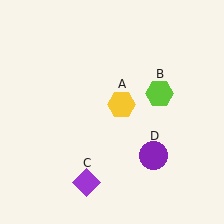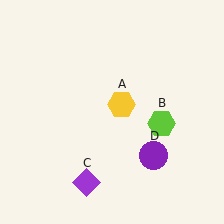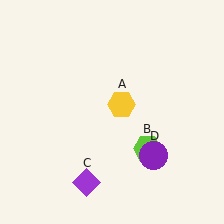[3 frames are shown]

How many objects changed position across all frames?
1 object changed position: lime hexagon (object B).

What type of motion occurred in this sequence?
The lime hexagon (object B) rotated clockwise around the center of the scene.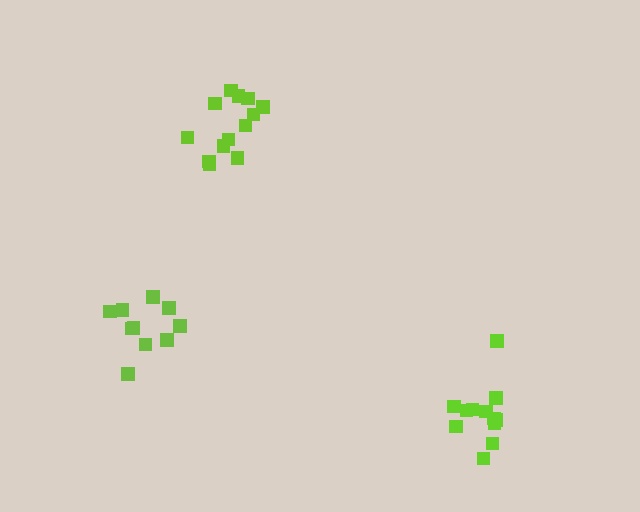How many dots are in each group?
Group 1: 12 dots, Group 2: 13 dots, Group 3: 10 dots (35 total).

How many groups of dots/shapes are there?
There are 3 groups.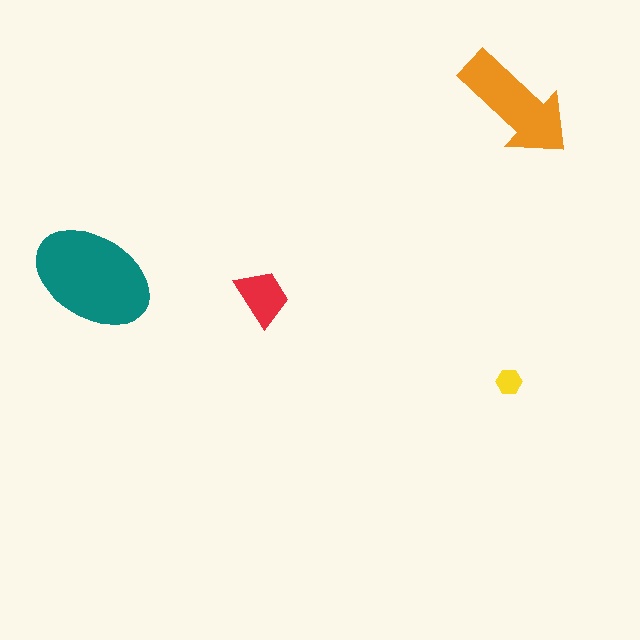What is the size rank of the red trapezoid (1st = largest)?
3rd.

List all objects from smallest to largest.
The yellow hexagon, the red trapezoid, the orange arrow, the teal ellipse.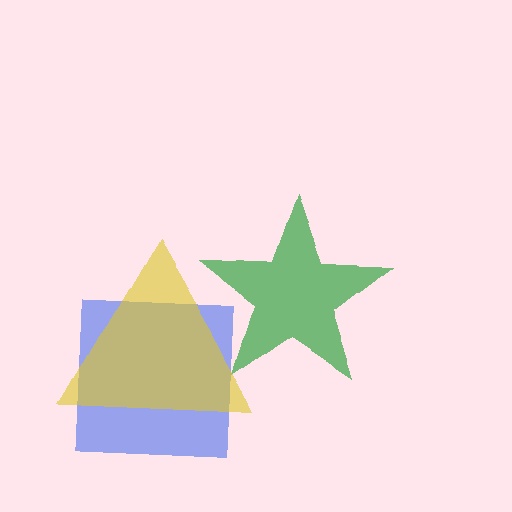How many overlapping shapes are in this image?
There are 3 overlapping shapes in the image.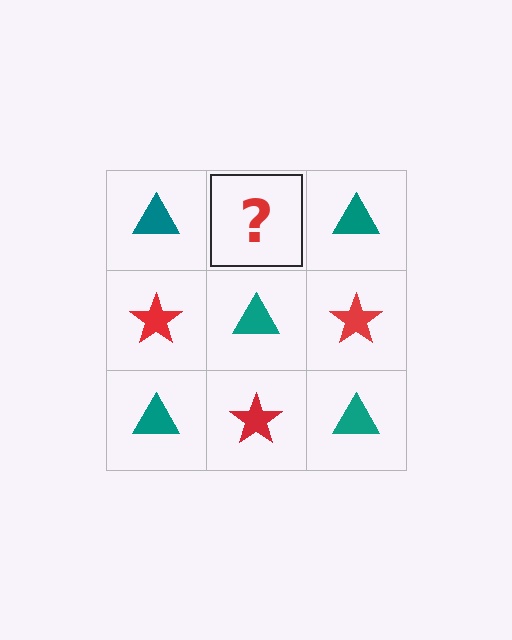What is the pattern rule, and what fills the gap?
The rule is that it alternates teal triangle and red star in a checkerboard pattern. The gap should be filled with a red star.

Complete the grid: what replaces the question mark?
The question mark should be replaced with a red star.